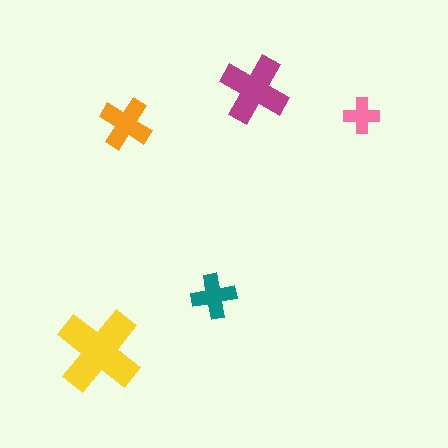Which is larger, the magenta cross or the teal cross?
The magenta one.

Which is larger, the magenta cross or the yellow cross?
The yellow one.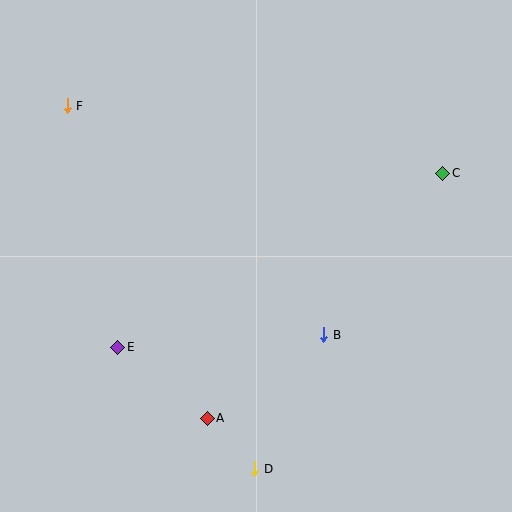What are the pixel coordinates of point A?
Point A is at (207, 418).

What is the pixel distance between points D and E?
The distance between D and E is 183 pixels.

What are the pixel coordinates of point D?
Point D is at (255, 469).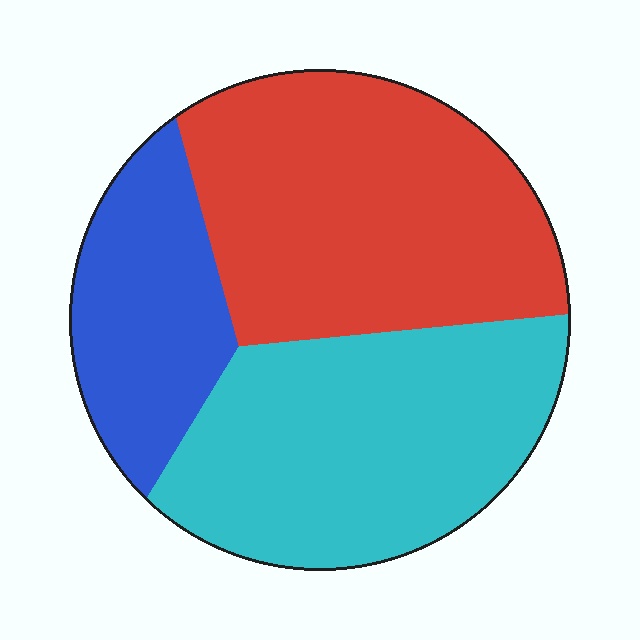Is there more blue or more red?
Red.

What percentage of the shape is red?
Red takes up between a third and a half of the shape.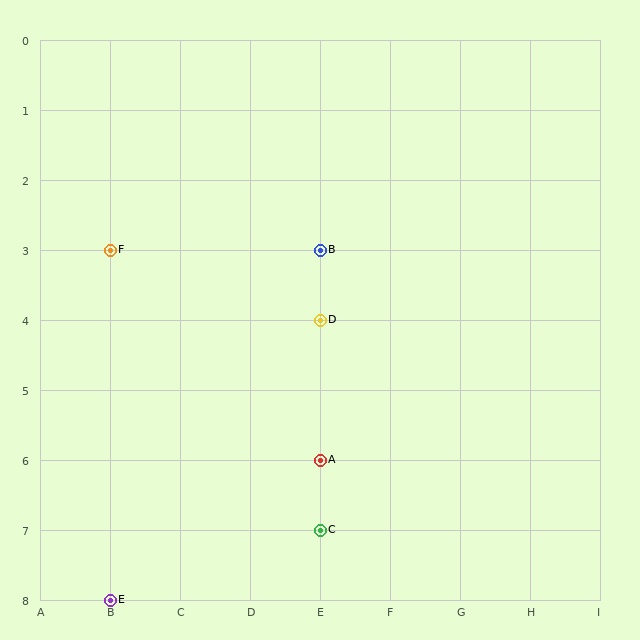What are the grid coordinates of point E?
Point E is at grid coordinates (B, 8).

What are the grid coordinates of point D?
Point D is at grid coordinates (E, 4).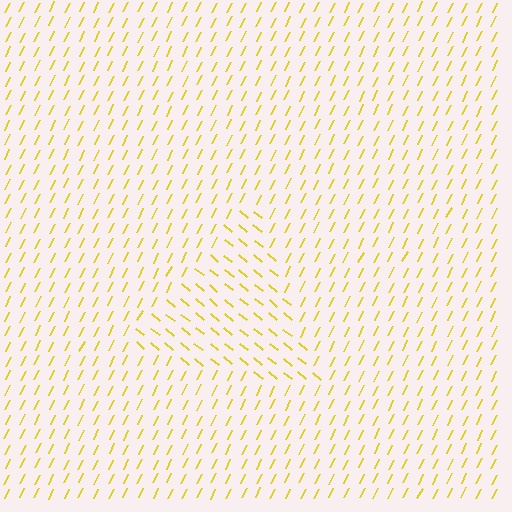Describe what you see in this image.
The image is filled with small yellow line segments. A triangle region in the image has lines oriented differently from the surrounding lines, creating a visible texture boundary.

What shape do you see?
I see a triangle.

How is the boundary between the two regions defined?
The boundary is defined purely by a change in line orientation (approximately 78 degrees difference). All lines are the same color and thickness.